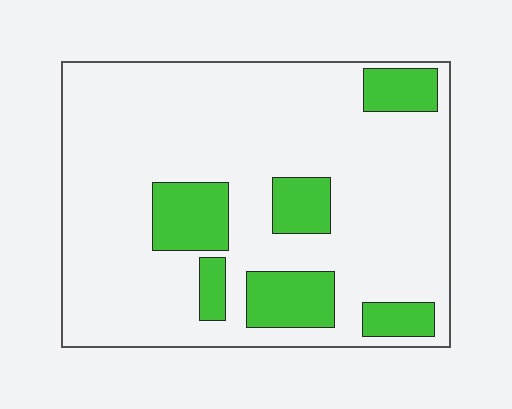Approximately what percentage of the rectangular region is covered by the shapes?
Approximately 20%.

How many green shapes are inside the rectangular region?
6.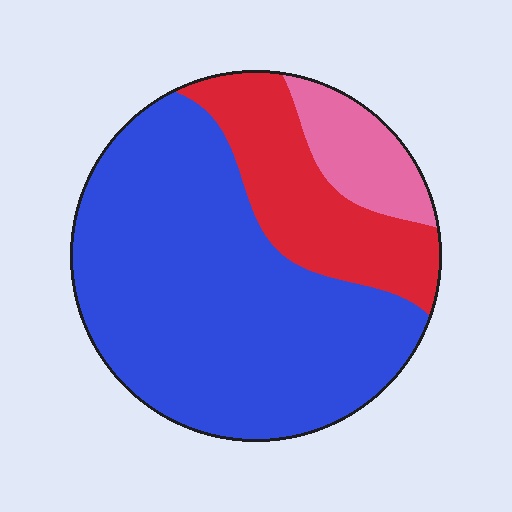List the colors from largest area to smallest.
From largest to smallest: blue, red, pink.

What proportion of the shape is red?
Red covers 22% of the shape.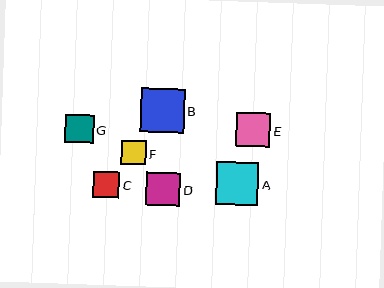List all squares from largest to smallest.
From largest to smallest: B, A, E, D, G, C, F.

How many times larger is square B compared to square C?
Square B is approximately 1.7 times the size of square C.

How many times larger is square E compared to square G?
Square E is approximately 1.2 times the size of square G.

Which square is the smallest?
Square F is the smallest with a size of approximately 25 pixels.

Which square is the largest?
Square B is the largest with a size of approximately 44 pixels.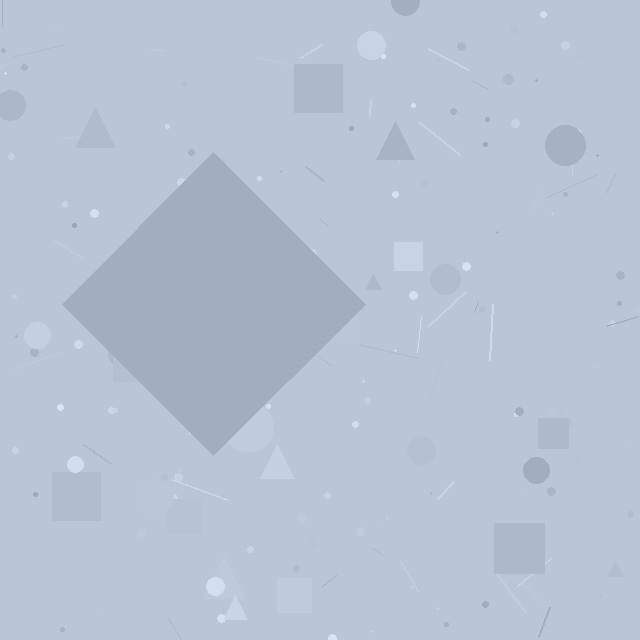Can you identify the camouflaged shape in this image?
The camouflaged shape is a diamond.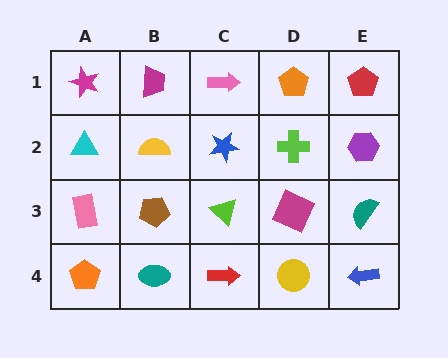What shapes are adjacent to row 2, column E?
A red pentagon (row 1, column E), a teal semicircle (row 3, column E), a lime cross (row 2, column D).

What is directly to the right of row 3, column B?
A lime triangle.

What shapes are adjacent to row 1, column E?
A purple hexagon (row 2, column E), an orange pentagon (row 1, column D).